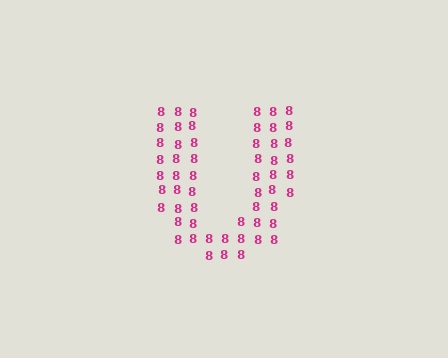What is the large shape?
The large shape is the letter U.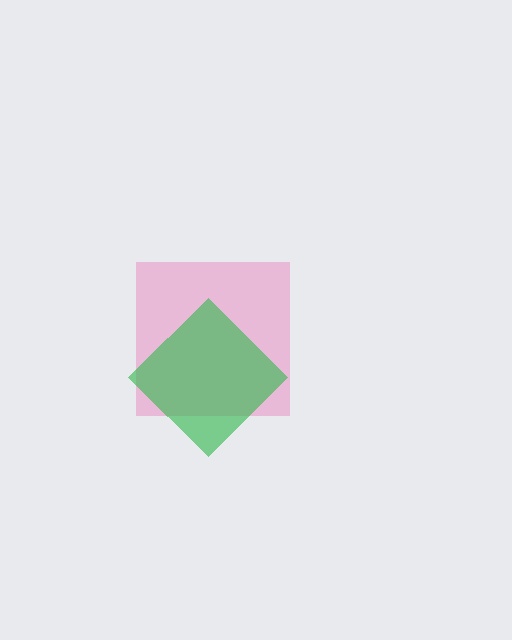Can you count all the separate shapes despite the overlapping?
Yes, there are 2 separate shapes.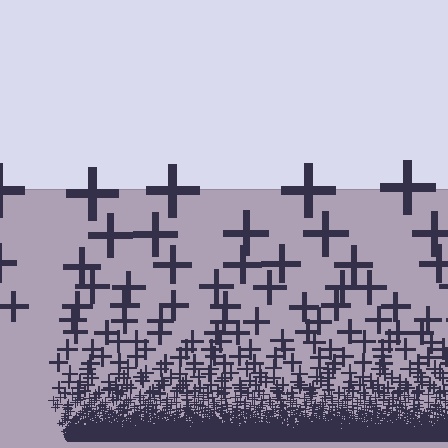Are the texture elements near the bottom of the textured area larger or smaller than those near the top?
Smaller. The gradient is inverted — elements near the bottom are smaller and denser.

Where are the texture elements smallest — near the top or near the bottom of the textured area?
Near the bottom.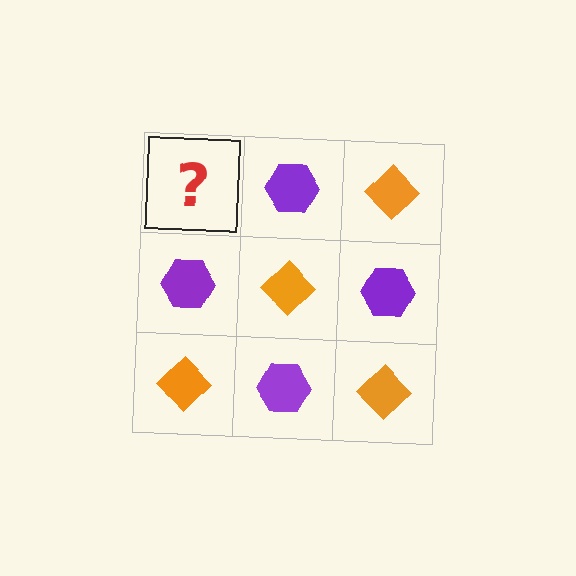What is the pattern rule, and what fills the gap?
The rule is that it alternates orange diamond and purple hexagon in a checkerboard pattern. The gap should be filled with an orange diamond.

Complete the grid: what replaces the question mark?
The question mark should be replaced with an orange diamond.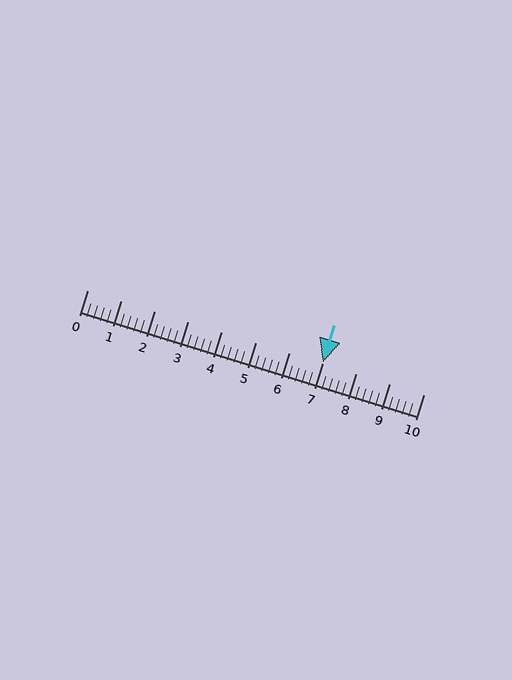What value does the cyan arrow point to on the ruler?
The cyan arrow points to approximately 7.0.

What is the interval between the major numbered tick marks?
The major tick marks are spaced 1 units apart.